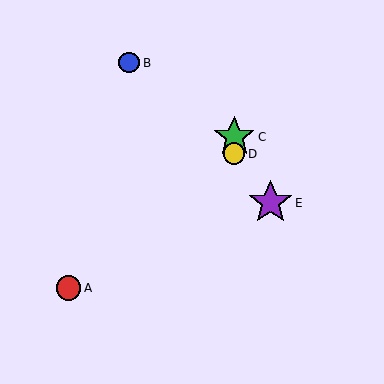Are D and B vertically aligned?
No, D is at x≈234 and B is at x≈129.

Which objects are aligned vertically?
Objects C, D are aligned vertically.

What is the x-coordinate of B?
Object B is at x≈129.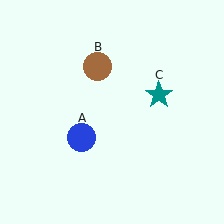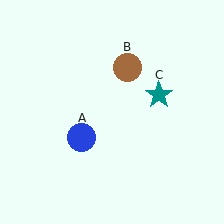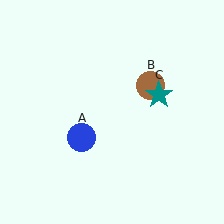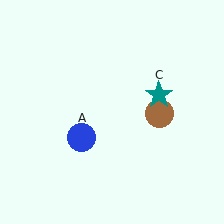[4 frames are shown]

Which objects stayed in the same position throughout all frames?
Blue circle (object A) and teal star (object C) remained stationary.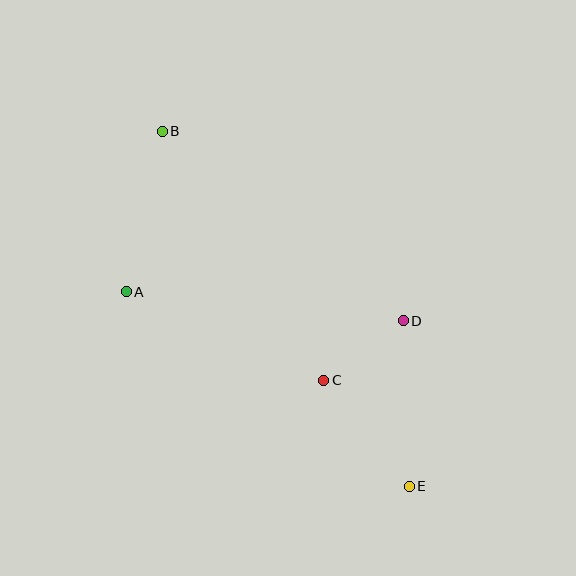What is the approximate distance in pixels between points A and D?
The distance between A and D is approximately 279 pixels.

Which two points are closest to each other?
Points C and D are closest to each other.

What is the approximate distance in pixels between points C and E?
The distance between C and E is approximately 136 pixels.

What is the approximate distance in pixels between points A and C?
The distance between A and C is approximately 217 pixels.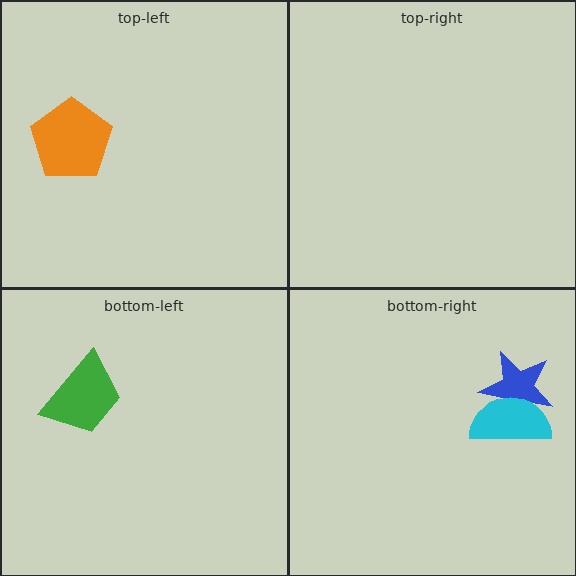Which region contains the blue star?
The bottom-right region.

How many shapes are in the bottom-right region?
2.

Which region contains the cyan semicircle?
The bottom-right region.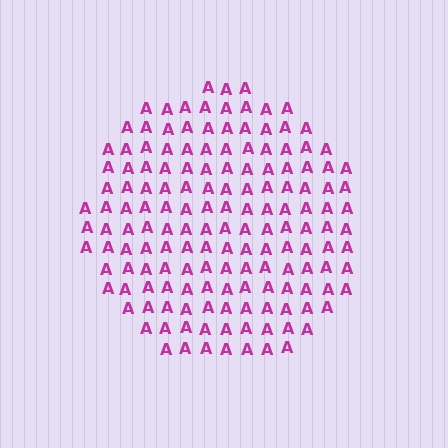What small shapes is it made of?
It is made of small letter A's.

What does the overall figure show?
The overall figure shows a circle.